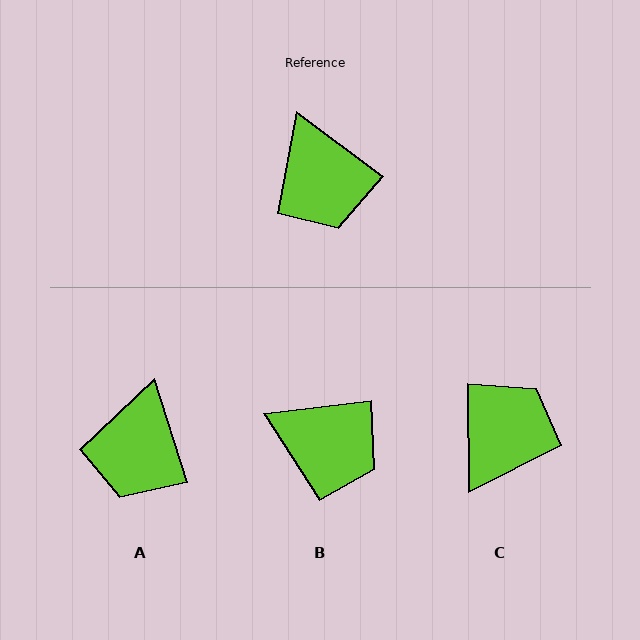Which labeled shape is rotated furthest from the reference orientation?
C, about 127 degrees away.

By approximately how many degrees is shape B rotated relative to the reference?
Approximately 44 degrees counter-clockwise.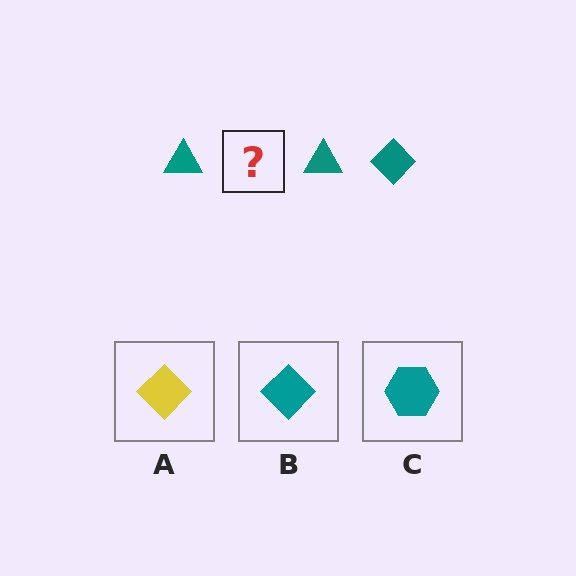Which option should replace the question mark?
Option B.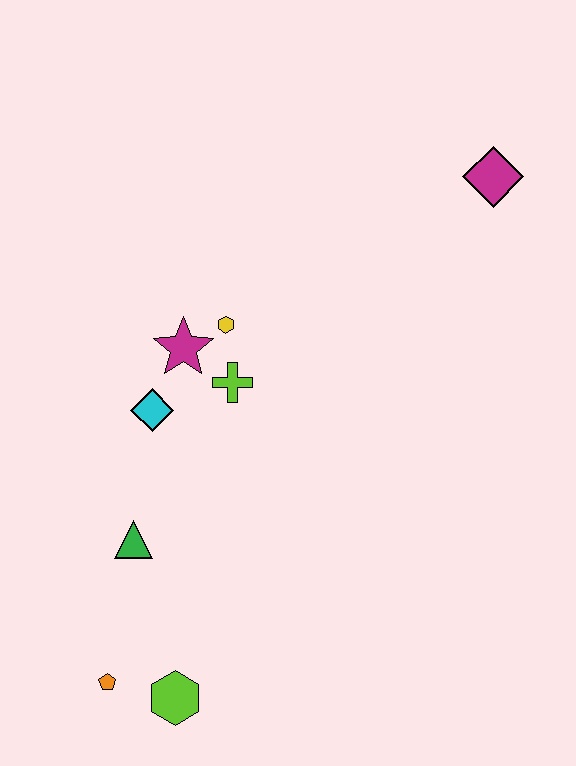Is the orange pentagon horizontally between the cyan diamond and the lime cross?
No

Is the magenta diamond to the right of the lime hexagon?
Yes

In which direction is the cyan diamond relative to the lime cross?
The cyan diamond is to the left of the lime cross.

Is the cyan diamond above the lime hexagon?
Yes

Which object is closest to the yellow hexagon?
The magenta star is closest to the yellow hexagon.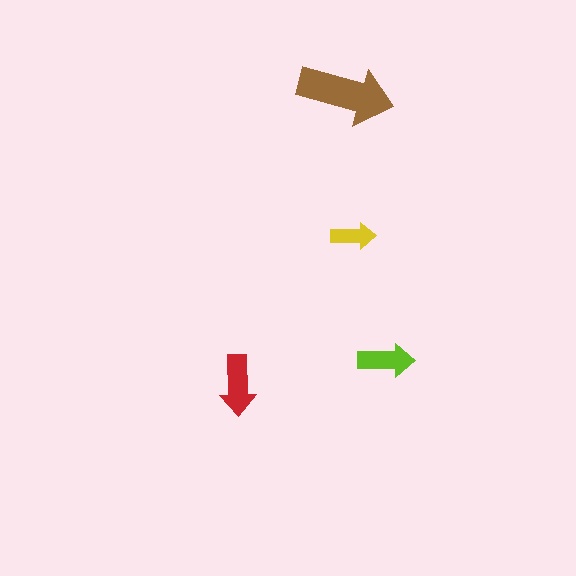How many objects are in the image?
There are 4 objects in the image.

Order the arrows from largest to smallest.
the brown one, the red one, the lime one, the yellow one.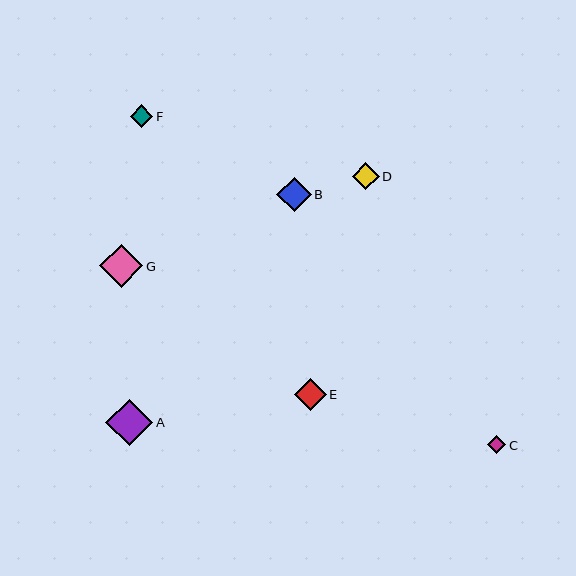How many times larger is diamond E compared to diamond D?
Diamond E is approximately 1.2 times the size of diamond D.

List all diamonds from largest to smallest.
From largest to smallest: A, G, B, E, D, F, C.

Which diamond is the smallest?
Diamond C is the smallest with a size of approximately 19 pixels.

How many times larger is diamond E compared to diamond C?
Diamond E is approximately 1.7 times the size of diamond C.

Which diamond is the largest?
Diamond A is the largest with a size of approximately 47 pixels.